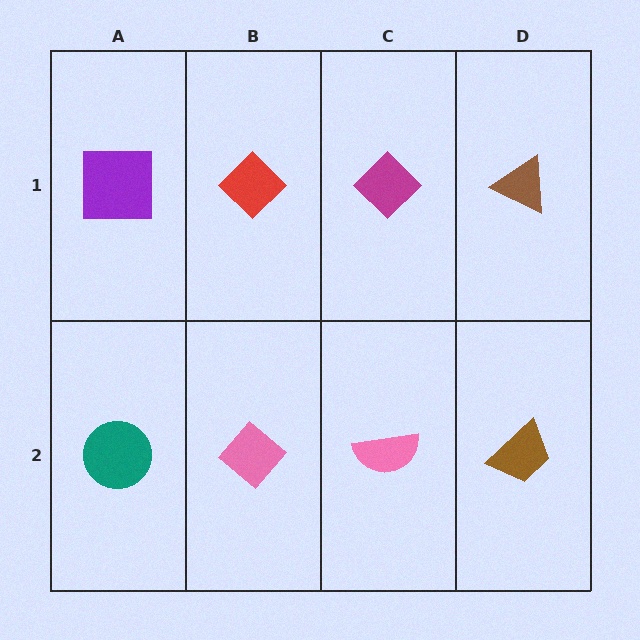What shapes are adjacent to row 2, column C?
A magenta diamond (row 1, column C), a pink diamond (row 2, column B), a brown trapezoid (row 2, column D).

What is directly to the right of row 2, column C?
A brown trapezoid.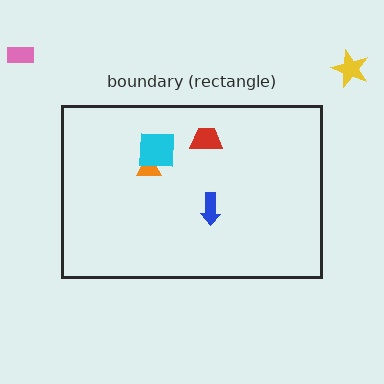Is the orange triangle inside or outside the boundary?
Inside.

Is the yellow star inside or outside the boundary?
Outside.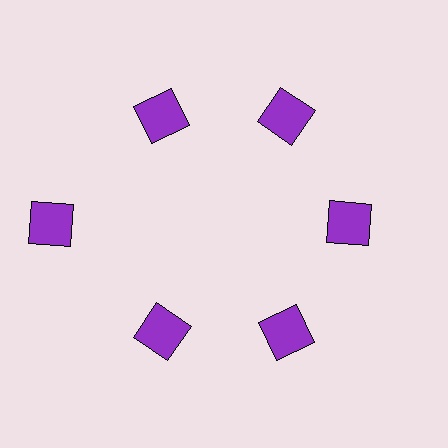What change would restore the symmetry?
The symmetry would be restored by moving it inward, back onto the ring so that all 6 squares sit at equal angles and equal distance from the center.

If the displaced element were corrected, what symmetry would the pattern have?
It would have 6-fold rotational symmetry — the pattern would map onto itself every 60 degrees.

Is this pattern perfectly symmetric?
No. The 6 purple squares are arranged in a ring, but one element near the 9 o'clock position is pushed outward from the center, breaking the 6-fold rotational symmetry.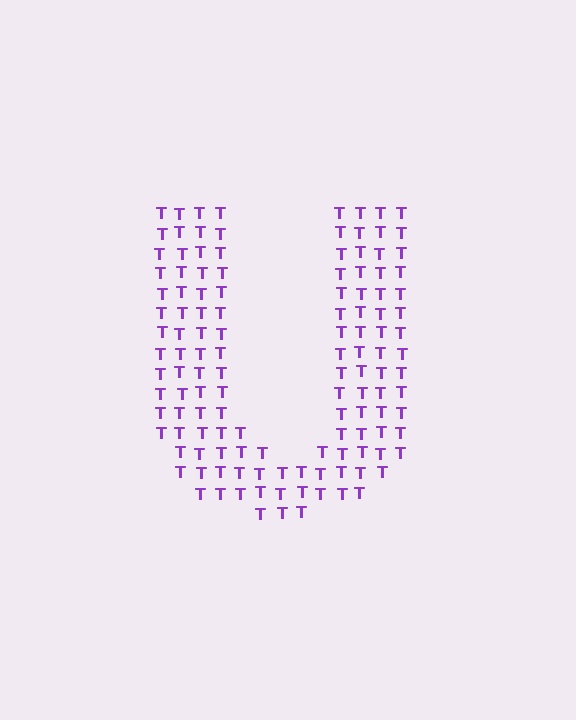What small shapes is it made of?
It is made of small letter T's.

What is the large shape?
The large shape is the letter U.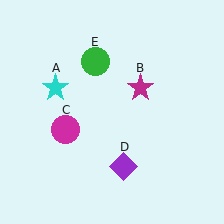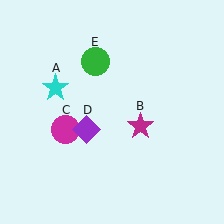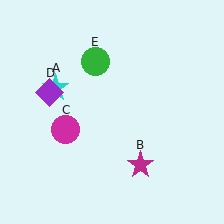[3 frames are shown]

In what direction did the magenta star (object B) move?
The magenta star (object B) moved down.